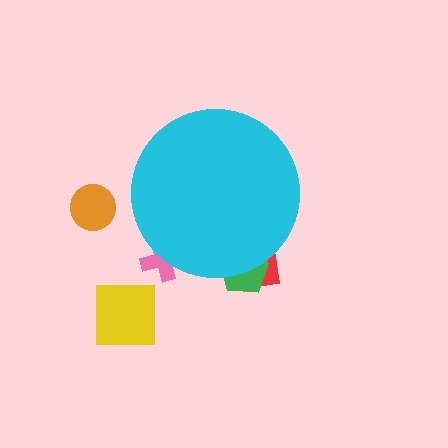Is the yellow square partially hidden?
No, the yellow square is fully visible.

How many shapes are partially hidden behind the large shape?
3 shapes are partially hidden.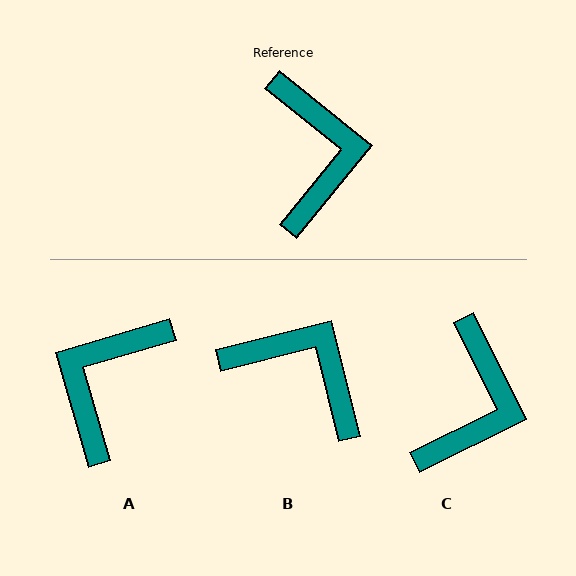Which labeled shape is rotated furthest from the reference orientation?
A, about 145 degrees away.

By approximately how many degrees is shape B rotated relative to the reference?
Approximately 53 degrees counter-clockwise.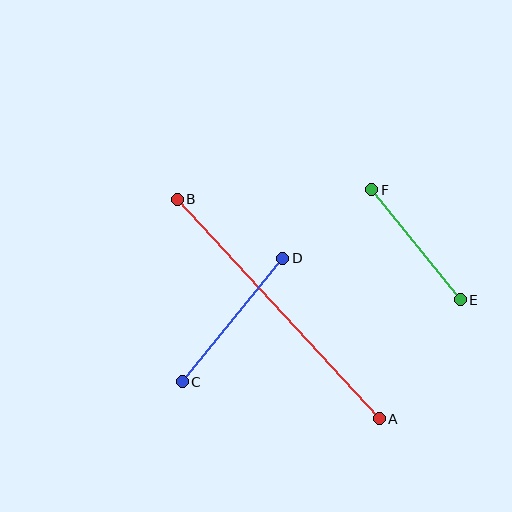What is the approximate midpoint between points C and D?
The midpoint is at approximately (232, 320) pixels.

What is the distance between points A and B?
The distance is approximately 298 pixels.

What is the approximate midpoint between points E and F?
The midpoint is at approximately (416, 245) pixels.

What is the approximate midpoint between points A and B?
The midpoint is at approximately (278, 309) pixels.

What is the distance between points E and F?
The distance is approximately 141 pixels.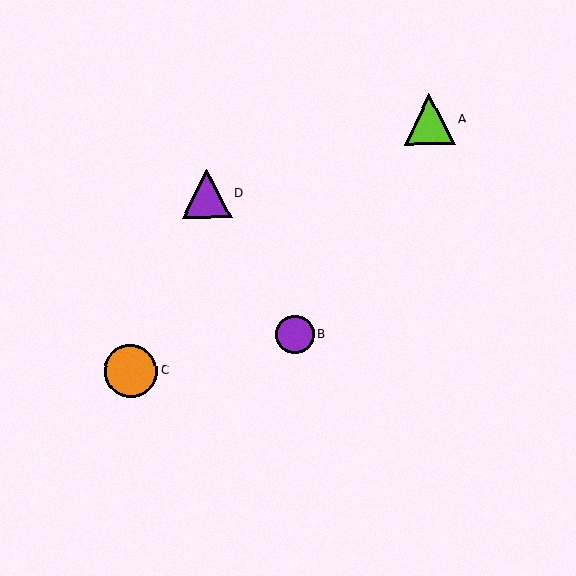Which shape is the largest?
The orange circle (labeled C) is the largest.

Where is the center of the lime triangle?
The center of the lime triangle is at (429, 119).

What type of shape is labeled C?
Shape C is an orange circle.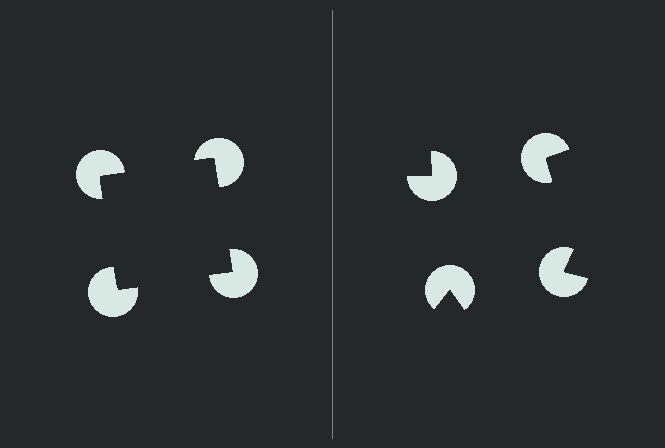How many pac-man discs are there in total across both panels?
8 — 4 on each side.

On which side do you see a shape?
An illusory square appears on the left side. On the right side the wedge cuts are rotated, so no coherent shape forms.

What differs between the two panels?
The pac-man discs are positioned identically on both sides; only the wedge orientations differ. On the left they align to a square; on the right they are misaligned.